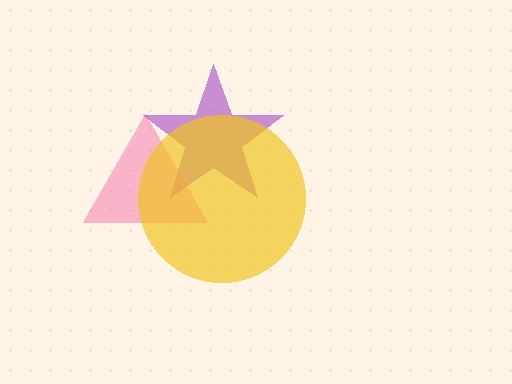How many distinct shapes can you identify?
There are 3 distinct shapes: a purple star, a pink triangle, a yellow circle.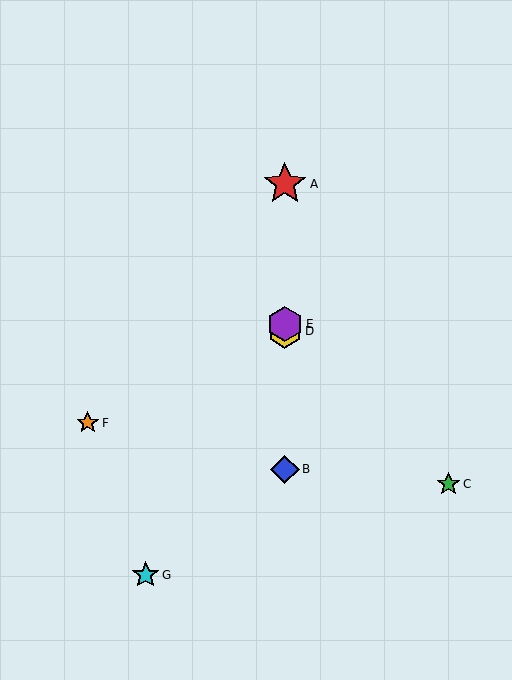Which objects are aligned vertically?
Objects A, B, D, E are aligned vertically.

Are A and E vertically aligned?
Yes, both are at x≈285.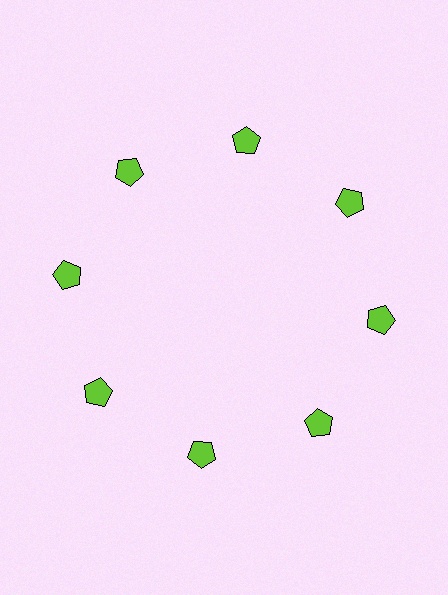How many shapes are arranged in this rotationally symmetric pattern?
There are 8 shapes, arranged in 8 groups of 1.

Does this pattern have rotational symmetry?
Yes, this pattern has 8-fold rotational symmetry. It looks the same after rotating 45 degrees around the center.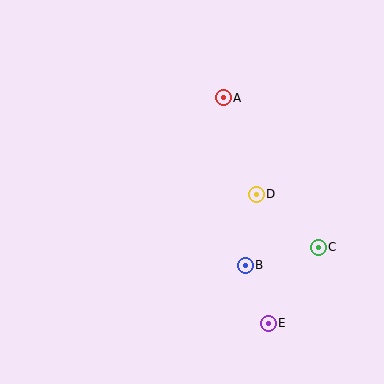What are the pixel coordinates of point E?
Point E is at (268, 323).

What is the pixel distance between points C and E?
The distance between C and E is 91 pixels.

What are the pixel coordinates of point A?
Point A is at (223, 98).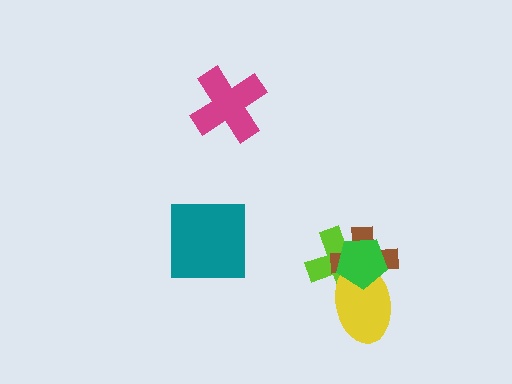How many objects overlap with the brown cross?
3 objects overlap with the brown cross.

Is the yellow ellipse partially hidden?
Yes, it is partially covered by another shape.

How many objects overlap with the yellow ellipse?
3 objects overlap with the yellow ellipse.